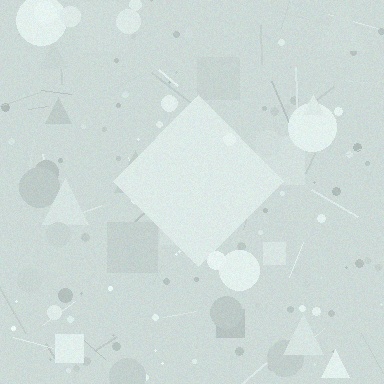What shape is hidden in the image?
A diamond is hidden in the image.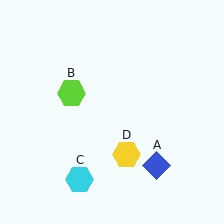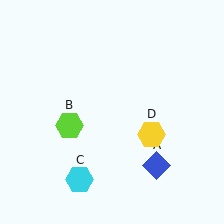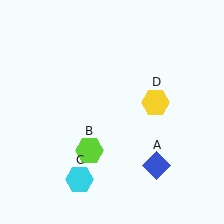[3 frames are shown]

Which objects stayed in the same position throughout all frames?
Blue diamond (object A) and cyan hexagon (object C) remained stationary.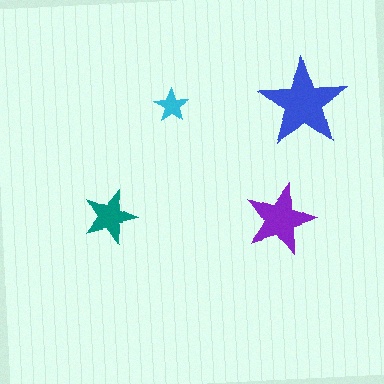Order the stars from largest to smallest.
the blue one, the purple one, the teal one, the cyan one.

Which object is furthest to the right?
The blue star is rightmost.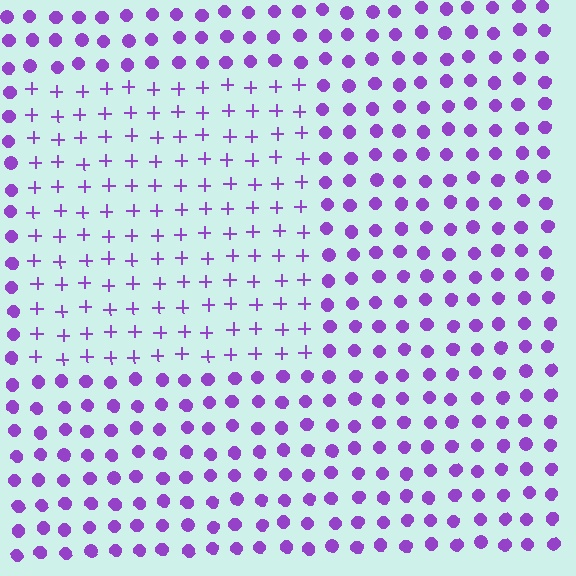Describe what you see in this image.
The image is filled with small purple elements arranged in a uniform grid. A rectangle-shaped region contains plus signs, while the surrounding area contains circles. The boundary is defined purely by the change in element shape.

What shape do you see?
I see a rectangle.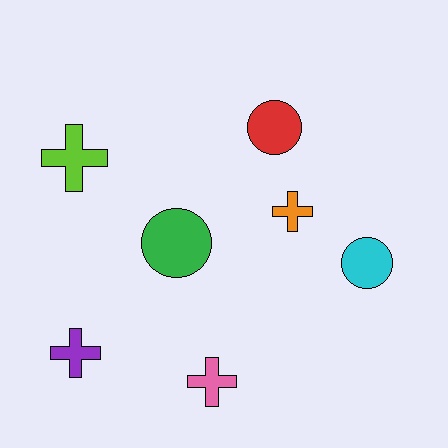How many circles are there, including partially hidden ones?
There are 3 circles.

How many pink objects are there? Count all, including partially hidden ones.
There is 1 pink object.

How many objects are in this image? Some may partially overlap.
There are 7 objects.